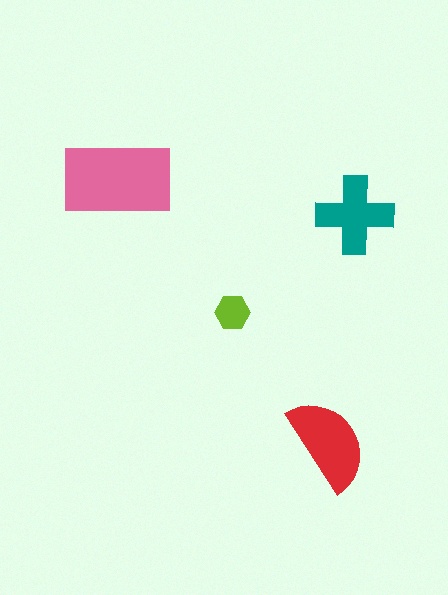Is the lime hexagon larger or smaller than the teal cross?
Smaller.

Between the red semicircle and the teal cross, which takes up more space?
The red semicircle.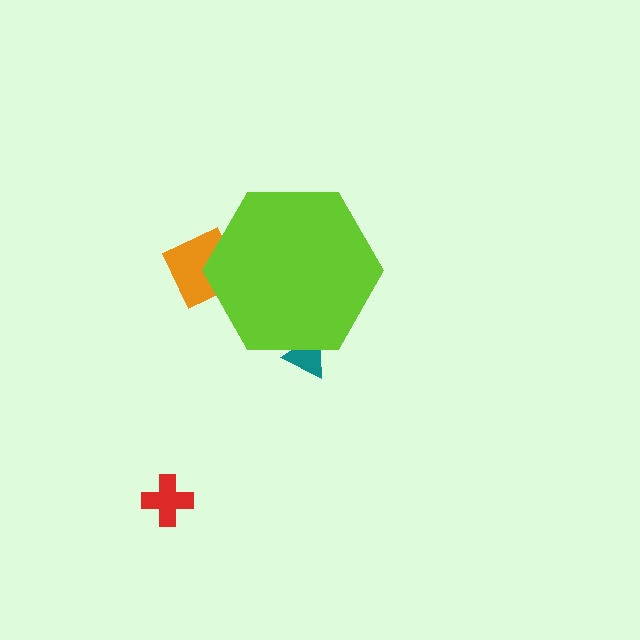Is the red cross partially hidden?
No, the red cross is fully visible.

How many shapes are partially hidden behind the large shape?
2 shapes are partially hidden.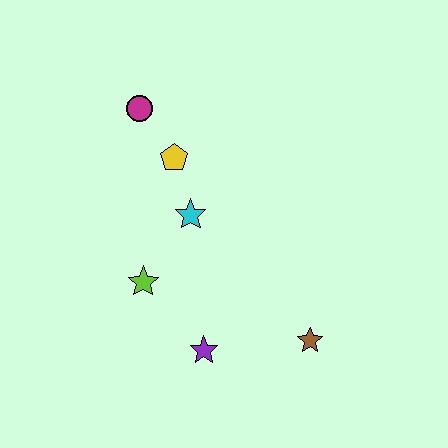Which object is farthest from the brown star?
The magenta circle is farthest from the brown star.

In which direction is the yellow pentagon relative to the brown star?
The yellow pentagon is above the brown star.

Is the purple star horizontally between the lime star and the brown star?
Yes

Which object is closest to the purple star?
The lime star is closest to the purple star.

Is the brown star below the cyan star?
Yes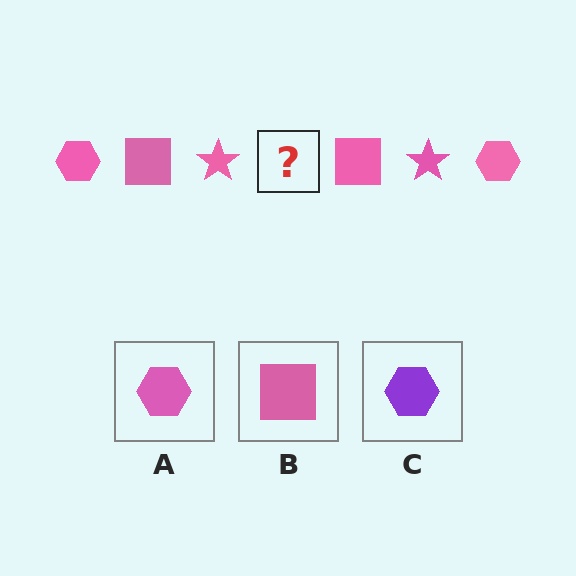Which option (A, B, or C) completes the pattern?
A.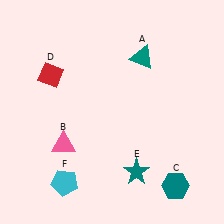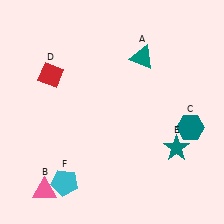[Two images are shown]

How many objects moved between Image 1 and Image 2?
3 objects moved between the two images.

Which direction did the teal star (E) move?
The teal star (E) moved right.